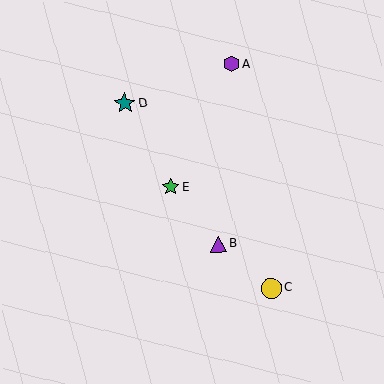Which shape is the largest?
The teal star (labeled D) is the largest.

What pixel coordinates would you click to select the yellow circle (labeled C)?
Click at (271, 288) to select the yellow circle C.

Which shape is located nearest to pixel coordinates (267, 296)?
The yellow circle (labeled C) at (271, 288) is nearest to that location.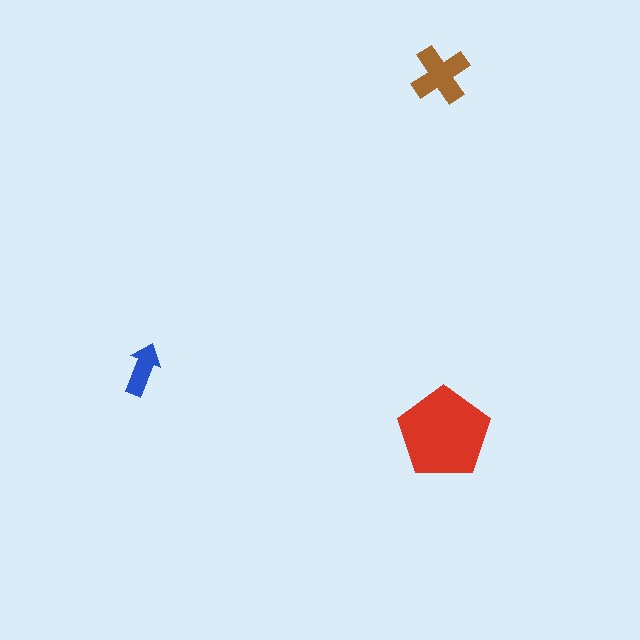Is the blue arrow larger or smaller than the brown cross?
Smaller.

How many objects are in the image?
There are 3 objects in the image.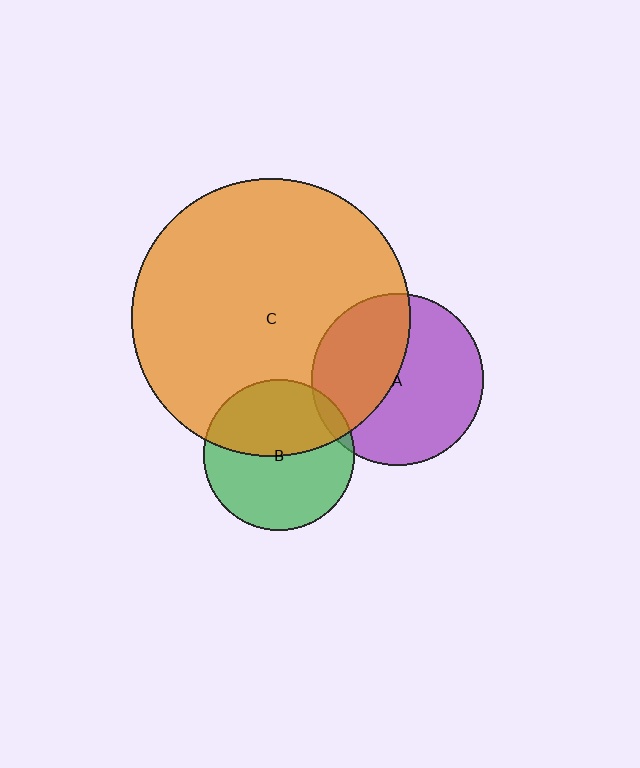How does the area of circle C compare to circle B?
Approximately 3.4 times.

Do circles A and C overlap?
Yes.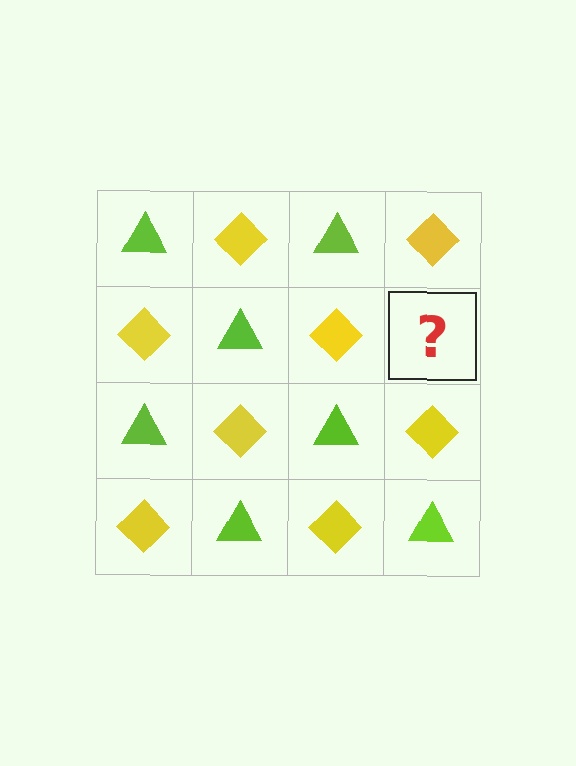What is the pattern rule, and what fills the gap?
The rule is that it alternates lime triangle and yellow diamond in a checkerboard pattern. The gap should be filled with a lime triangle.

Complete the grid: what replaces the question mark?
The question mark should be replaced with a lime triangle.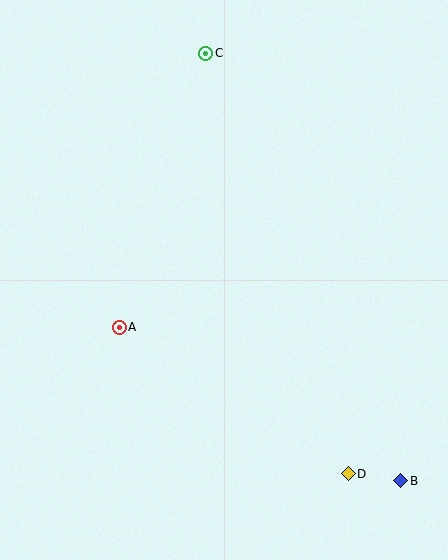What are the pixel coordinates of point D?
Point D is at (348, 474).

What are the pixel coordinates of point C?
Point C is at (206, 53).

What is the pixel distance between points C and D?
The distance between C and D is 444 pixels.